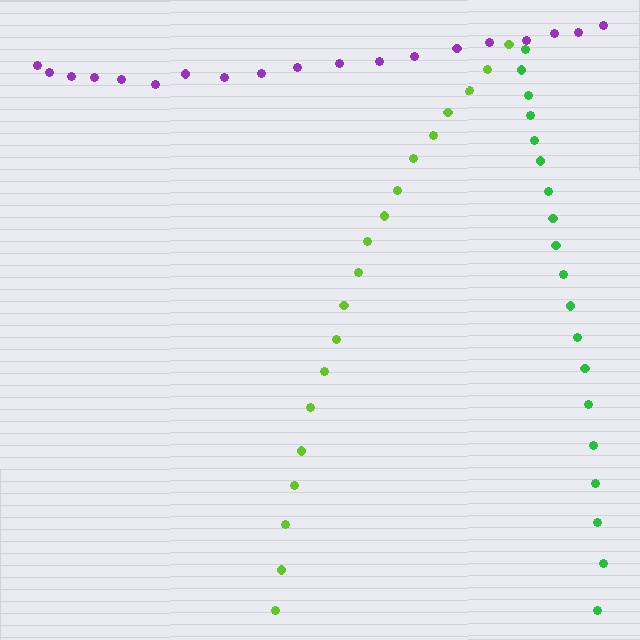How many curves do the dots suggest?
There are 3 distinct paths.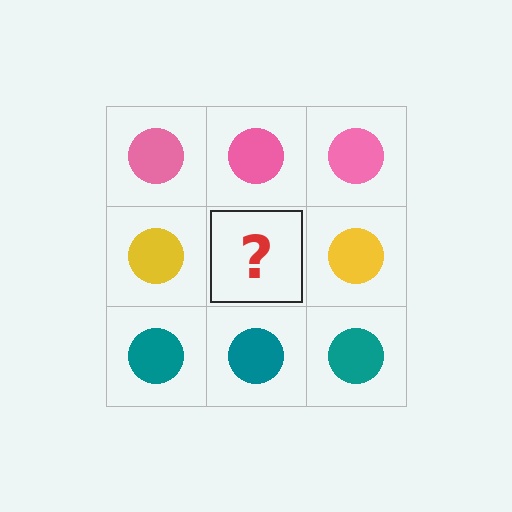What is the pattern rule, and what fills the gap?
The rule is that each row has a consistent color. The gap should be filled with a yellow circle.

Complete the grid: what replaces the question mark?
The question mark should be replaced with a yellow circle.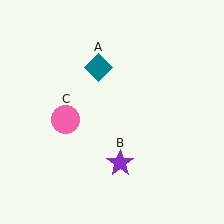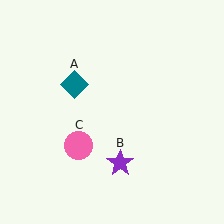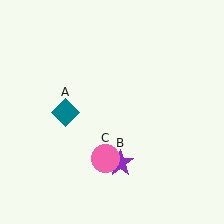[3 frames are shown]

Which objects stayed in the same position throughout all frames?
Purple star (object B) remained stationary.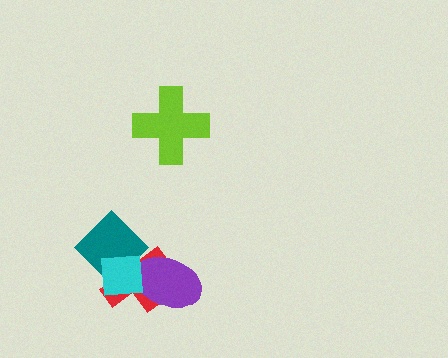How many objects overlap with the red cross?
3 objects overlap with the red cross.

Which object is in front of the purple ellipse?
The cyan square is in front of the purple ellipse.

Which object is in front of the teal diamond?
The cyan square is in front of the teal diamond.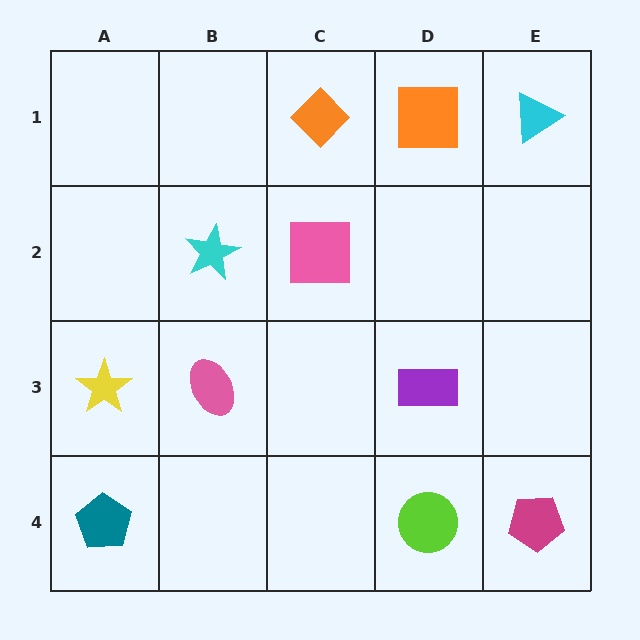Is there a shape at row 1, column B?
No, that cell is empty.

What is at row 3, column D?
A purple rectangle.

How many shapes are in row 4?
3 shapes.